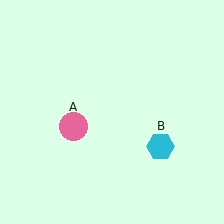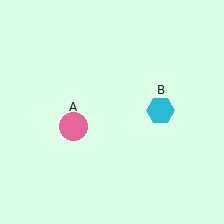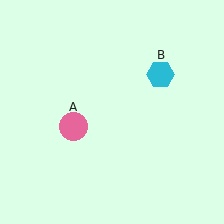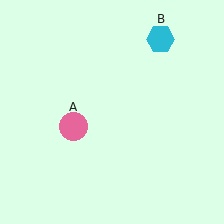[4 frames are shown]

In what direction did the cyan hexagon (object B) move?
The cyan hexagon (object B) moved up.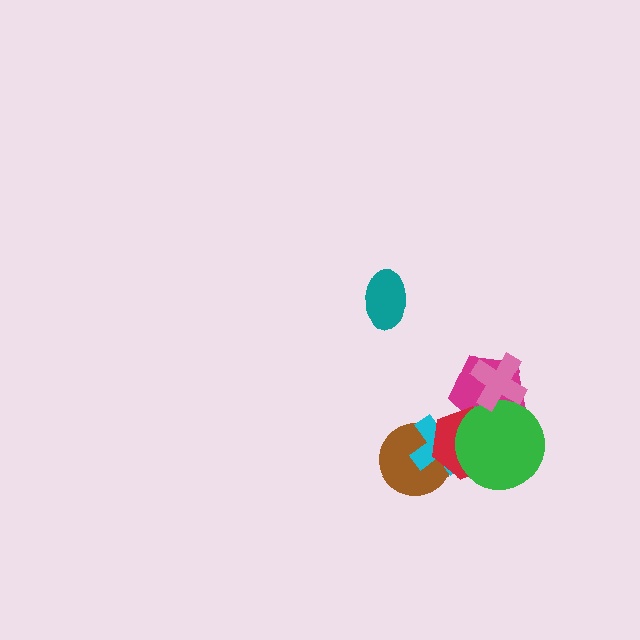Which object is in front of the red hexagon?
The green circle is in front of the red hexagon.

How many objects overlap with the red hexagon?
4 objects overlap with the red hexagon.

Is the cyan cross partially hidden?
Yes, it is partially covered by another shape.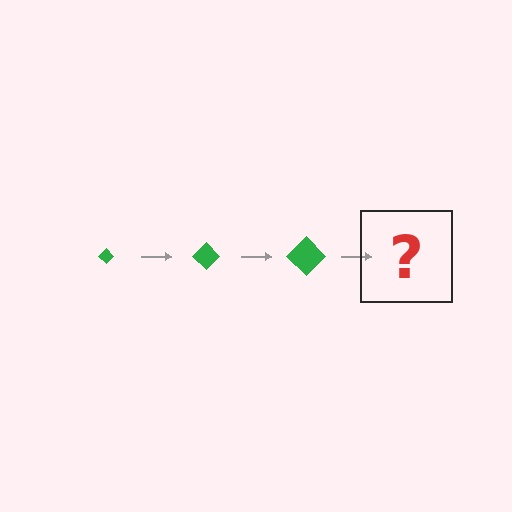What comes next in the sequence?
The next element should be a green diamond, larger than the previous one.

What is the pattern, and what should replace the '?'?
The pattern is that the diamond gets progressively larger each step. The '?' should be a green diamond, larger than the previous one.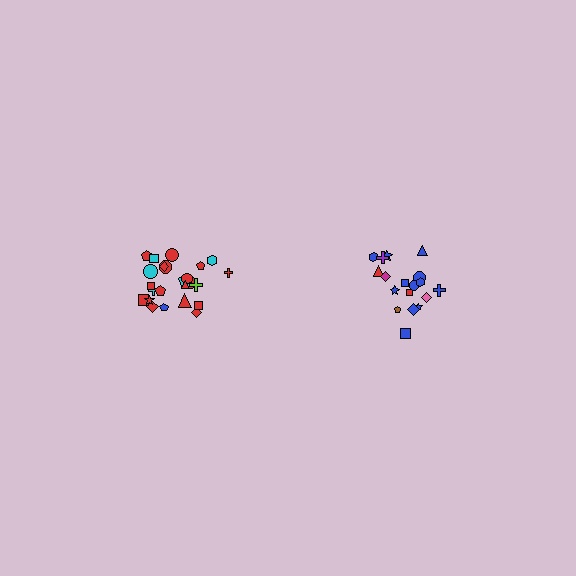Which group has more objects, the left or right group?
The left group.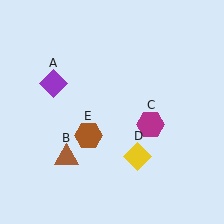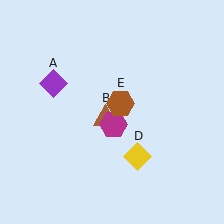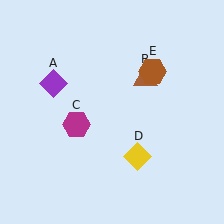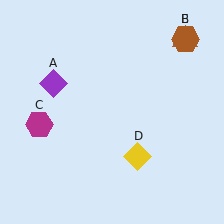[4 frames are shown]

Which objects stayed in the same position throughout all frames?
Purple diamond (object A) and yellow diamond (object D) remained stationary.